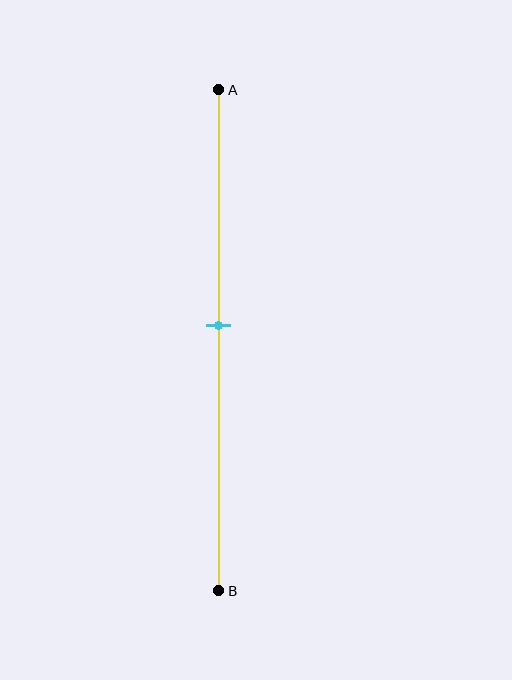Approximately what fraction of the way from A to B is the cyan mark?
The cyan mark is approximately 45% of the way from A to B.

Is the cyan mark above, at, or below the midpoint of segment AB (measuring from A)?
The cyan mark is approximately at the midpoint of segment AB.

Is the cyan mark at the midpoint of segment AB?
Yes, the mark is approximately at the midpoint.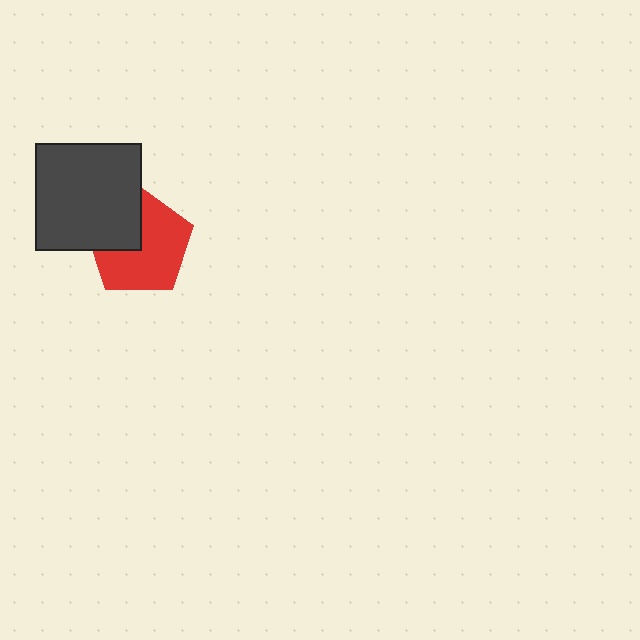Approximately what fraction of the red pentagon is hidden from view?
Roughly 33% of the red pentagon is hidden behind the dark gray square.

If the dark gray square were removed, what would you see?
You would see the complete red pentagon.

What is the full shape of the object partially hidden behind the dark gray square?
The partially hidden object is a red pentagon.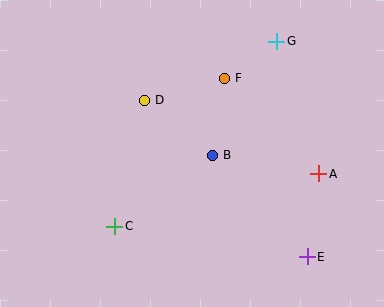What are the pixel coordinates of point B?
Point B is at (213, 155).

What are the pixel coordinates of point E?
Point E is at (307, 257).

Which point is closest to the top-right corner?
Point G is closest to the top-right corner.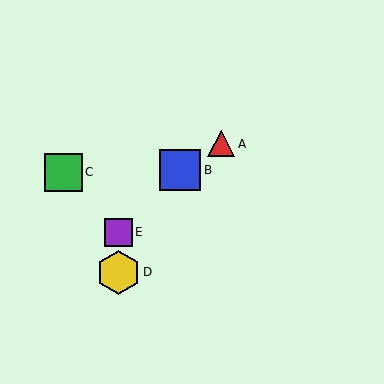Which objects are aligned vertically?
Objects D, E are aligned vertically.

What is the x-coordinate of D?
Object D is at x≈118.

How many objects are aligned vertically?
2 objects (D, E) are aligned vertically.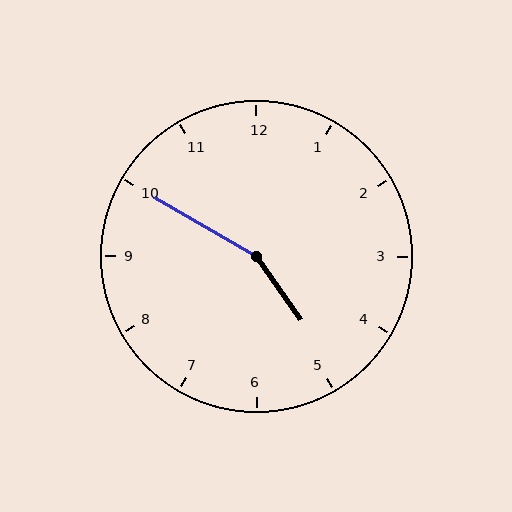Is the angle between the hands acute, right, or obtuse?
It is obtuse.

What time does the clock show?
4:50.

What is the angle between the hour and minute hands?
Approximately 155 degrees.